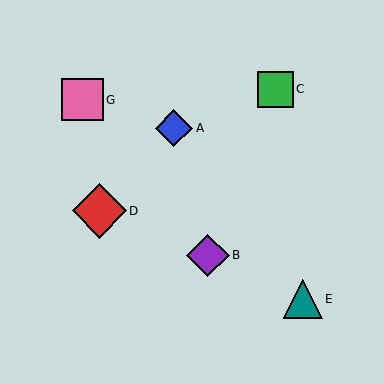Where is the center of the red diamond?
The center of the red diamond is at (99, 211).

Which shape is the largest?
The red diamond (labeled D) is the largest.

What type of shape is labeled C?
Shape C is a green square.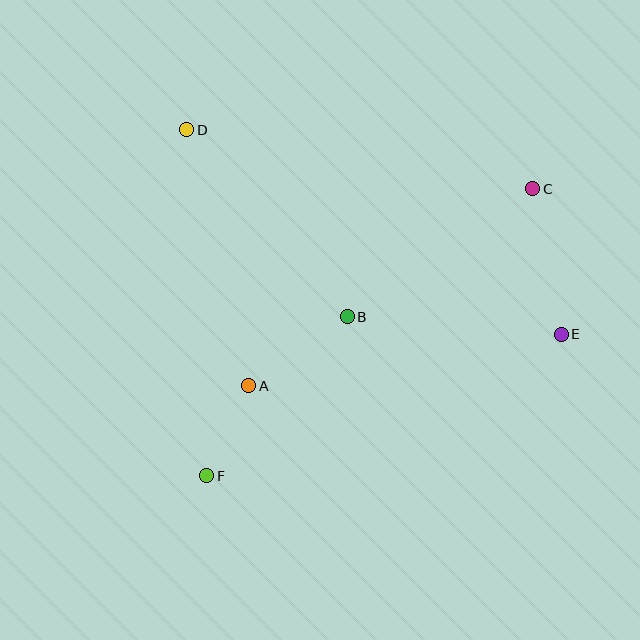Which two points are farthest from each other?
Points C and F are farthest from each other.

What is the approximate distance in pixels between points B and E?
The distance between B and E is approximately 215 pixels.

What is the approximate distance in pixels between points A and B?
The distance between A and B is approximately 120 pixels.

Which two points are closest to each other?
Points A and F are closest to each other.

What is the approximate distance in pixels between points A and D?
The distance between A and D is approximately 263 pixels.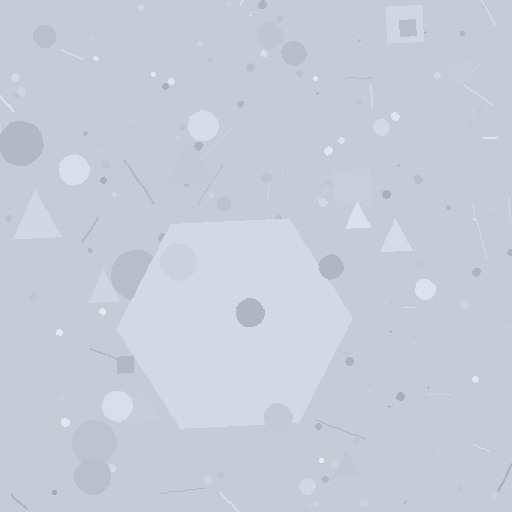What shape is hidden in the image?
A hexagon is hidden in the image.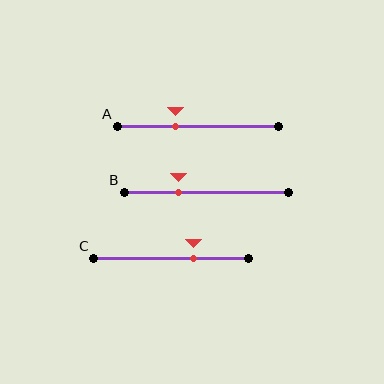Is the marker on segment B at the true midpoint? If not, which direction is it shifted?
No, the marker on segment B is shifted to the left by about 17% of the segment length.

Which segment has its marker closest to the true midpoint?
Segment A has its marker closest to the true midpoint.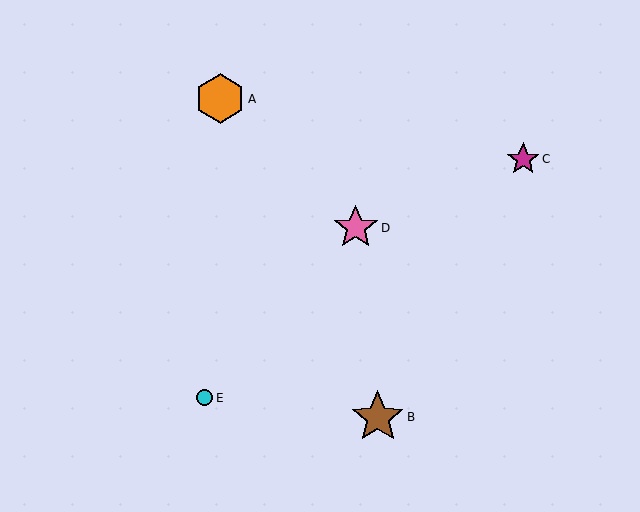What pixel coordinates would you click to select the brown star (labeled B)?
Click at (378, 417) to select the brown star B.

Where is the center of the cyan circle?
The center of the cyan circle is at (205, 398).